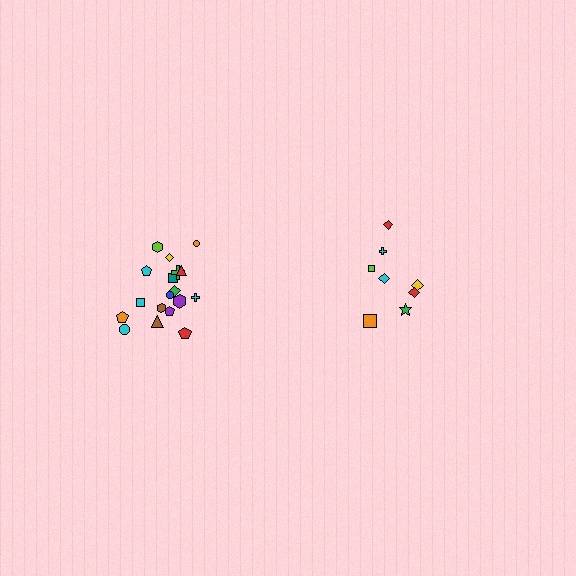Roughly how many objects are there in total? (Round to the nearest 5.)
Roughly 25 objects in total.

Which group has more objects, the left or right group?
The left group.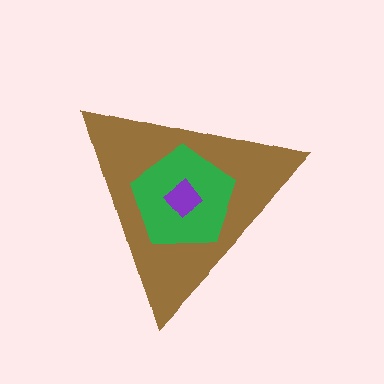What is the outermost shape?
The brown triangle.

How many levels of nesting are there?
3.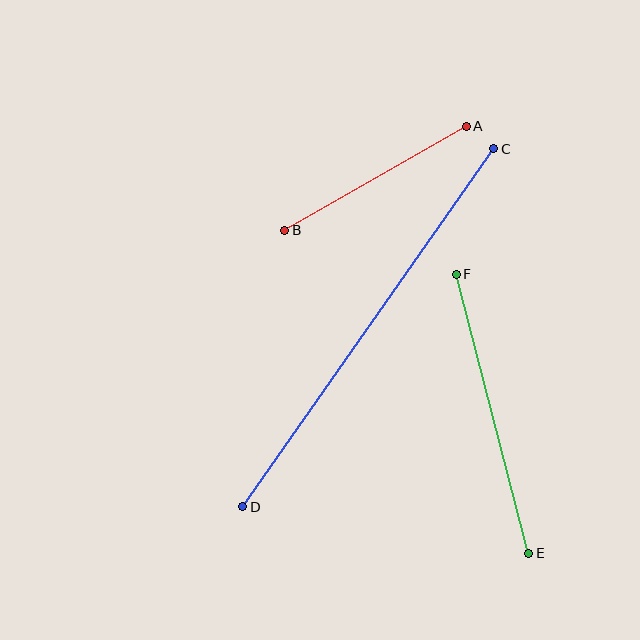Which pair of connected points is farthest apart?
Points C and D are farthest apart.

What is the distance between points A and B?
The distance is approximately 209 pixels.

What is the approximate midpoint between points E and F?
The midpoint is at approximately (493, 414) pixels.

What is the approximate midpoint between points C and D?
The midpoint is at approximately (368, 328) pixels.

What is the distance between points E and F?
The distance is approximately 288 pixels.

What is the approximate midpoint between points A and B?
The midpoint is at approximately (376, 178) pixels.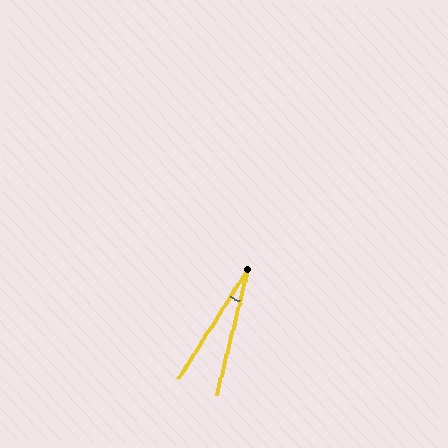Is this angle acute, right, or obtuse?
It is acute.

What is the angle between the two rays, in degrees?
Approximately 18 degrees.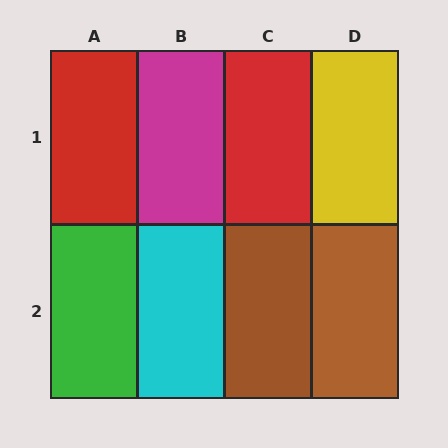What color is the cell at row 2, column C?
Brown.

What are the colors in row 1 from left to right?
Red, magenta, red, yellow.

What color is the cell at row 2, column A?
Green.